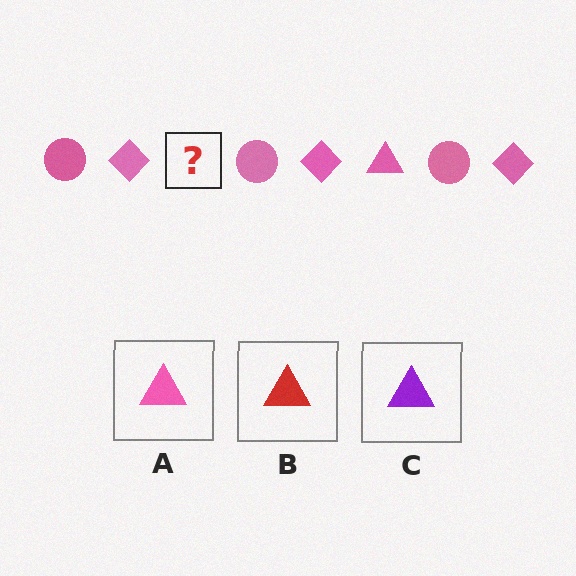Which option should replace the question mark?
Option A.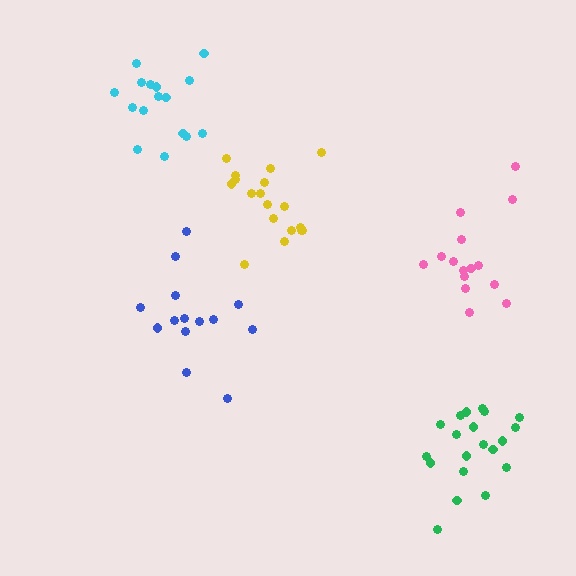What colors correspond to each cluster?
The clusters are colored: pink, yellow, green, blue, cyan.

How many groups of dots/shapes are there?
There are 5 groups.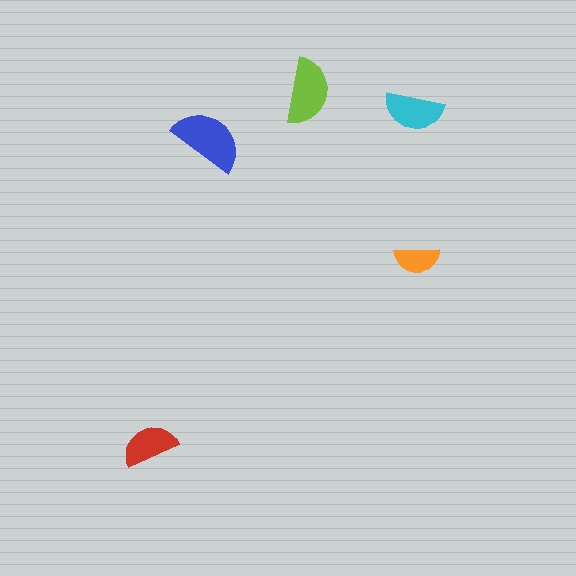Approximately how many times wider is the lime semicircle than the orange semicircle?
About 1.5 times wider.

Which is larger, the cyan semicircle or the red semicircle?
The cyan one.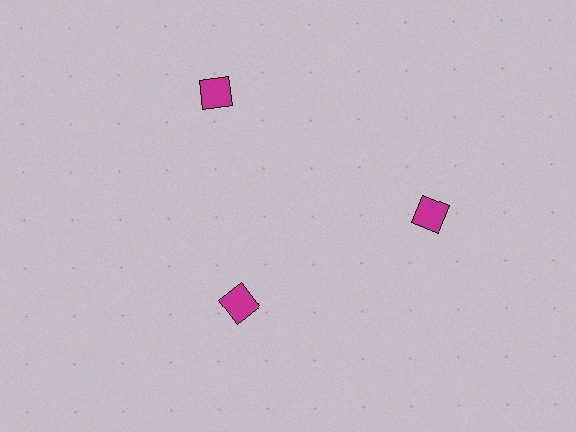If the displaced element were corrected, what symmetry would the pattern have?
It would have 3-fold rotational symmetry — the pattern would map onto itself every 120 degrees.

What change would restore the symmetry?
The symmetry would be restored by moving it outward, back onto the ring so that all 3 squares sit at equal angles and equal distance from the center.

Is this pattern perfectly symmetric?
No. The 3 magenta squares are arranged in a ring, but one element near the 7 o'clock position is pulled inward toward the center, breaking the 3-fold rotational symmetry.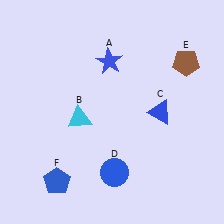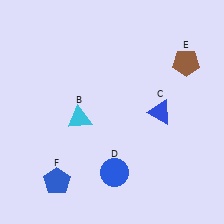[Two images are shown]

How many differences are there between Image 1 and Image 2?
There is 1 difference between the two images.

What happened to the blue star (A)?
The blue star (A) was removed in Image 2. It was in the top-left area of Image 1.